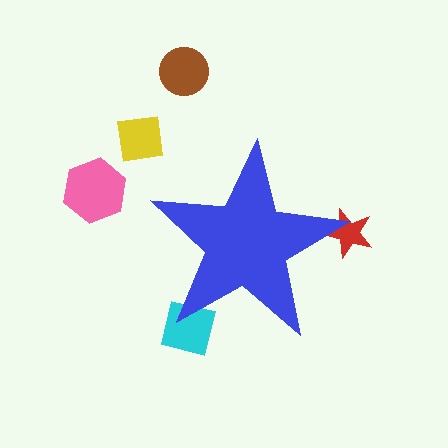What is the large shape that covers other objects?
A blue star.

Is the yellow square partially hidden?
No, the yellow square is fully visible.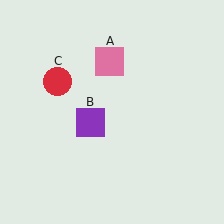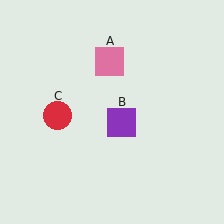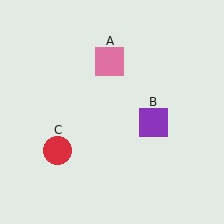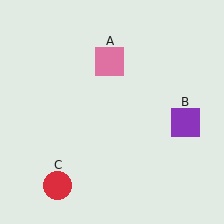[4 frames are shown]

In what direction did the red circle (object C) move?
The red circle (object C) moved down.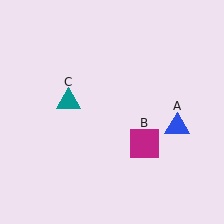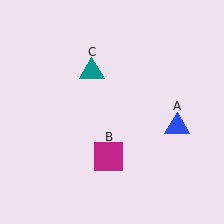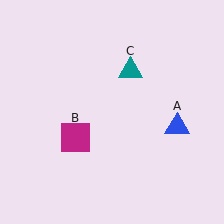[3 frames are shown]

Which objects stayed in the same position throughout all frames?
Blue triangle (object A) remained stationary.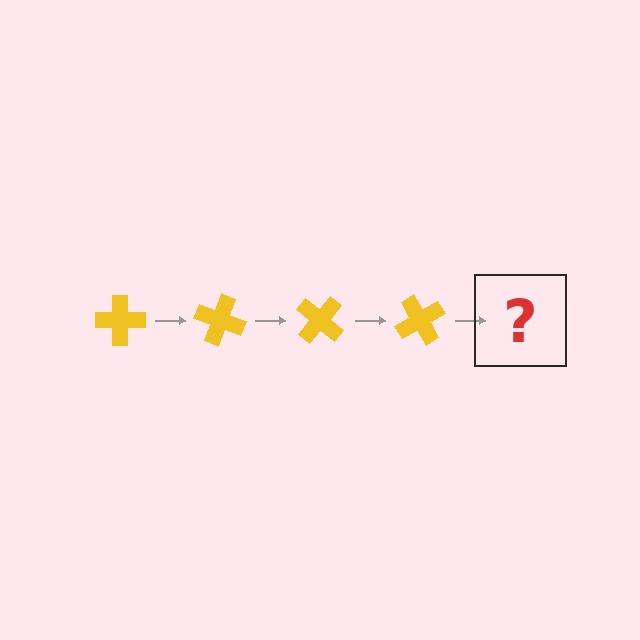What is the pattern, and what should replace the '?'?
The pattern is that the cross rotates 20 degrees each step. The '?' should be a yellow cross rotated 80 degrees.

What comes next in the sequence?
The next element should be a yellow cross rotated 80 degrees.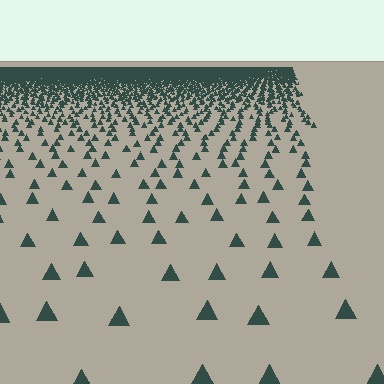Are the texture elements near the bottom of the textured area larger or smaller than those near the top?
Larger. Near the bottom, elements are closer to the viewer and appear at a bigger on-screen size.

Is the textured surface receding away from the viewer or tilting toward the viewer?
The surface is receding away from the viewer. Texture elements get smaller and denser toward the top.